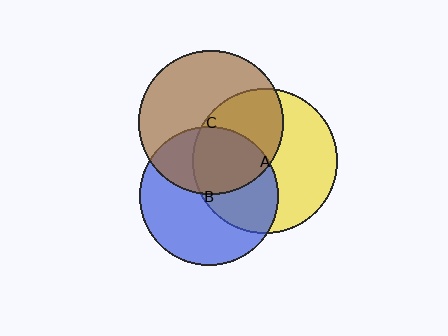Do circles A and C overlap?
Yes.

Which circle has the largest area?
Circle A (yellow).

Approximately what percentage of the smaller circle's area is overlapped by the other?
Approximately 45%.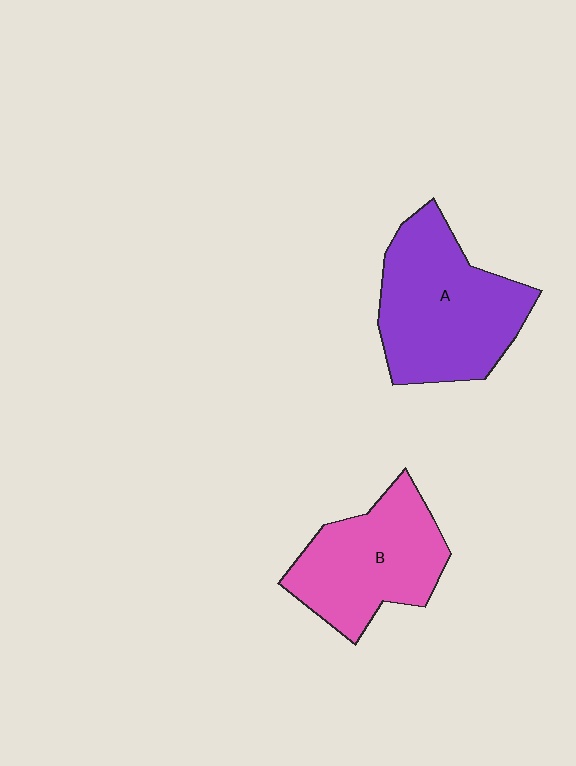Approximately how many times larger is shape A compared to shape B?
Approximately 1.2 times.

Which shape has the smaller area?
Shape B (pink).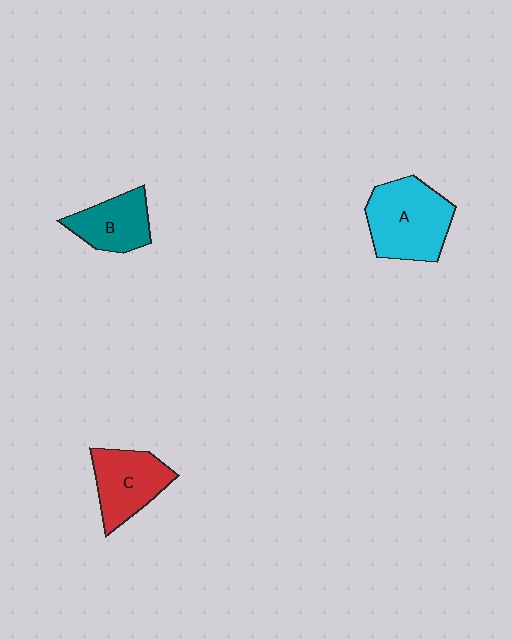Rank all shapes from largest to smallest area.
From largest to smallest: A (cyan), C (red), B (teal).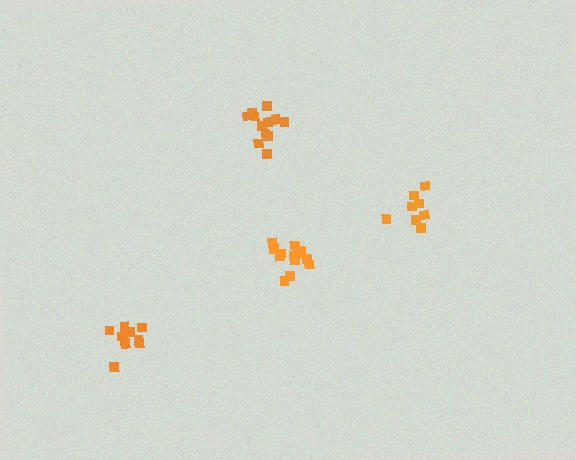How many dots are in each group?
Group 1: 10 dots, Group 2: 13 dots, Group 3: 8 dots, Group 4: 13 dots (44 total).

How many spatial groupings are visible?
There are 4 spatial groupings.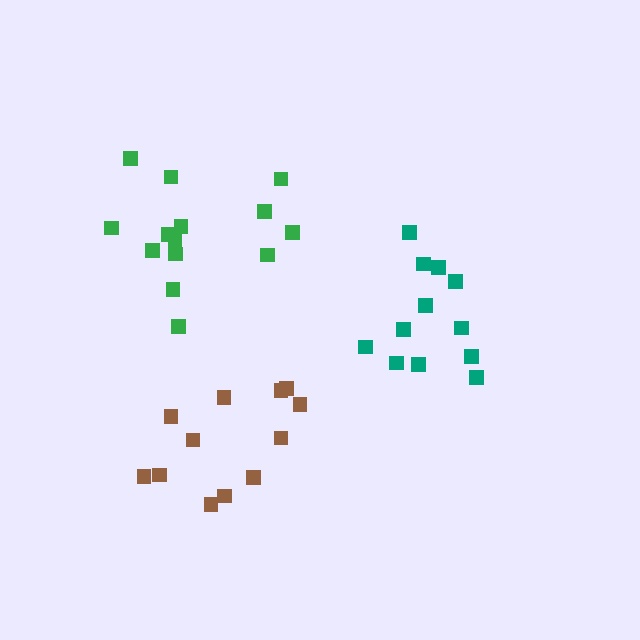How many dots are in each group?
Group 1: 12 dots, Group 2: 12 dots, Group 3: 14 dots (38 total).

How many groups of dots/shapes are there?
There are 3 groups.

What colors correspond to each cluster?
The clusters are colored: brown, teal, green.